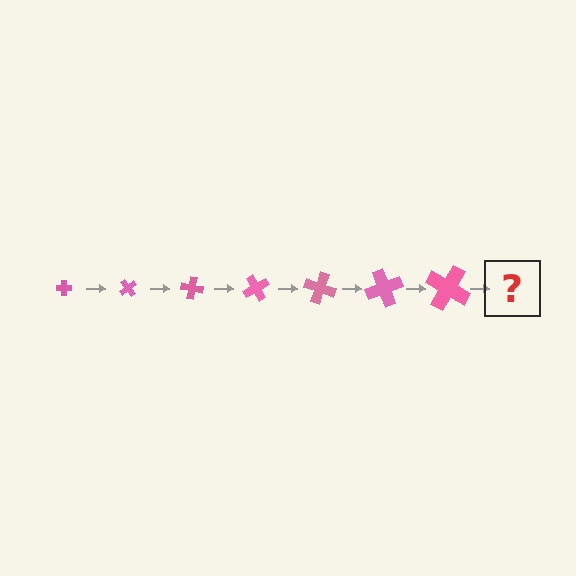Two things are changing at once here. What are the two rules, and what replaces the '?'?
The two rules are that the cross grows larger each step and it rotates 50 degrees each step. The '?' should be a cross, larger than the previous one and rotated 350 degrees from the start.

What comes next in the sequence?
The next element should be a cross, larger than the previous one and rotated 350 degrees from the start.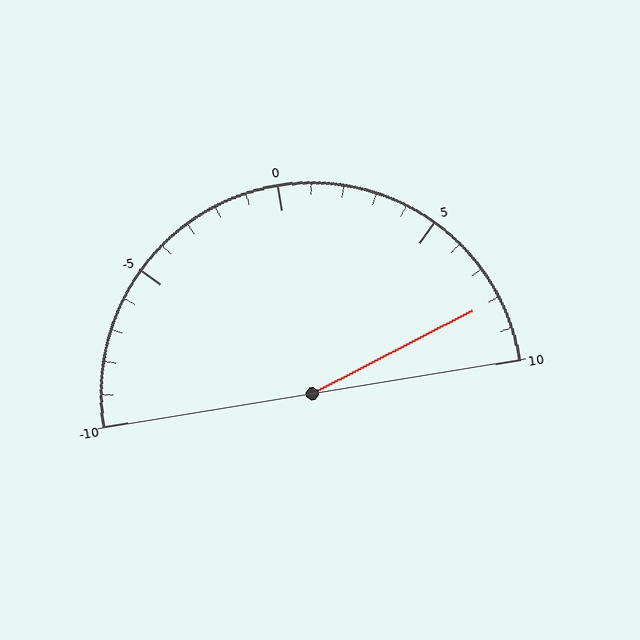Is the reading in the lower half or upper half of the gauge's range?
The reading is in the upper half of the range (-10 to 10).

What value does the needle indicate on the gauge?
The needle indicates approximately 8.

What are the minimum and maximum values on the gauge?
The gauge ranges from -10 to 10.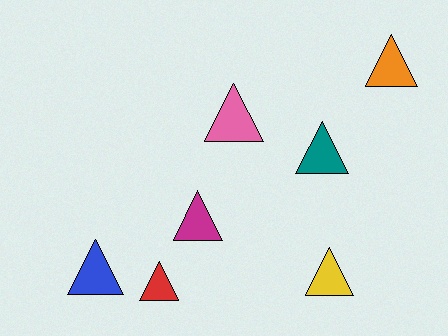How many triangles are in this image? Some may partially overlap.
There are 7 triangles.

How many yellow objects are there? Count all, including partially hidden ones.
There is 1 yellow object.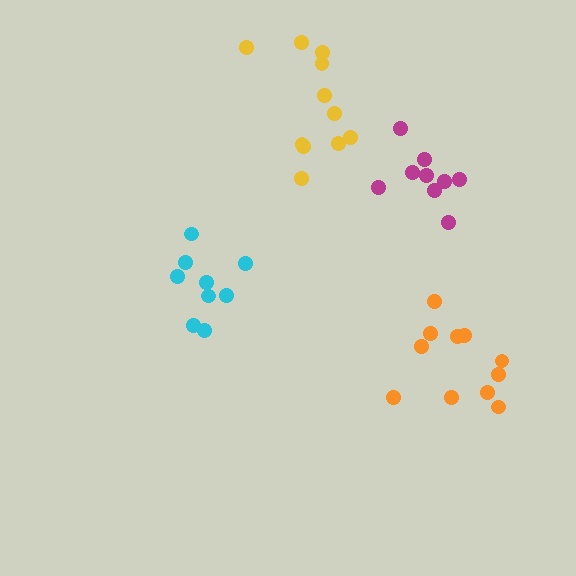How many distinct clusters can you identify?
There are 4 distinct clusters.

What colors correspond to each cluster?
The clusters are colored: cyan, orange, yellow, magenta.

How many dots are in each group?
Group 1: 9 dots, Group 2: 11 dots, Group 3: 11 dots, Group 4: 9 dots (40 total).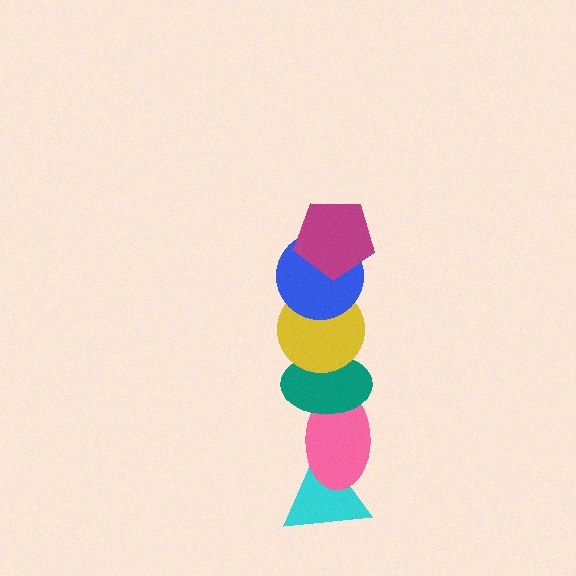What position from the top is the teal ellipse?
The teal ellipse is 4th from the top.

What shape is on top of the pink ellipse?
The teal ellipse is on top of the pink ellipse.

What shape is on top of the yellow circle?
The blue circle is on top of the yellow circle.